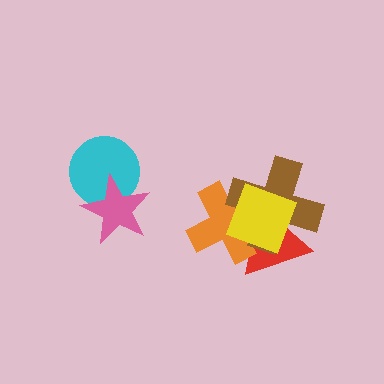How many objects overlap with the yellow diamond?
3 objects overlap with the yellow diamond.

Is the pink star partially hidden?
No, no other shape covers it.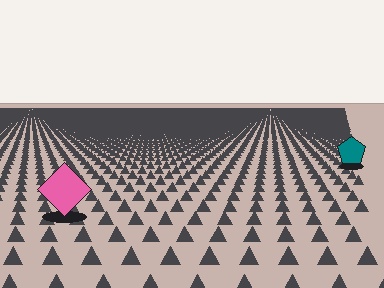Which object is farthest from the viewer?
The teal pentagon is farthest from the viewer. It appears smaller and the ground texture around it is denser.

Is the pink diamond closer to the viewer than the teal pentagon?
Yes. The pink diamond is closer — you can tell from the texture gradient: the ground texture is coarser near it.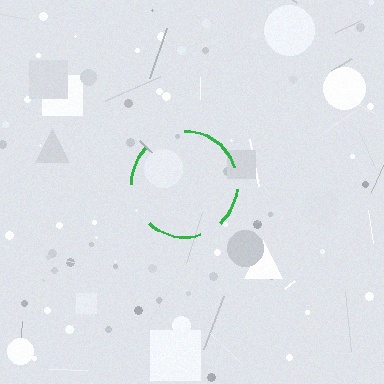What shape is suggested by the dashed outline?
The dashed outline suggests a circle.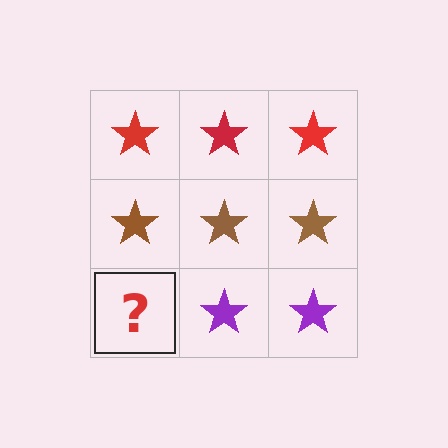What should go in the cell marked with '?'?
The missing cell should contain a purple star.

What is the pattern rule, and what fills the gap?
The rule is that each row has a consistent color. The gap should be filled with a purple star.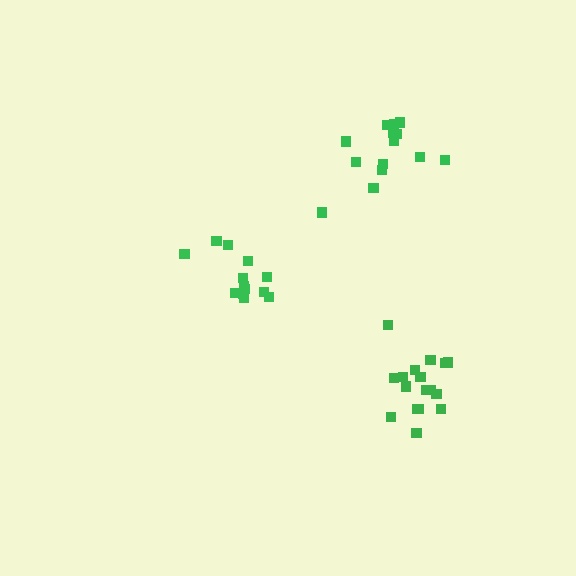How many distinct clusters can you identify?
There are 3 distinct clusters.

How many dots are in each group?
Group 1: 13 dots, Group 2: 14 dots, Group 3: 18 dots (45 total).